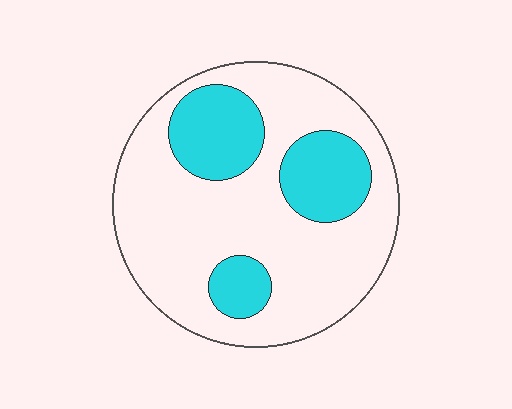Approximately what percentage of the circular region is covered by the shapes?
Approximately 25%.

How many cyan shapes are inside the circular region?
3.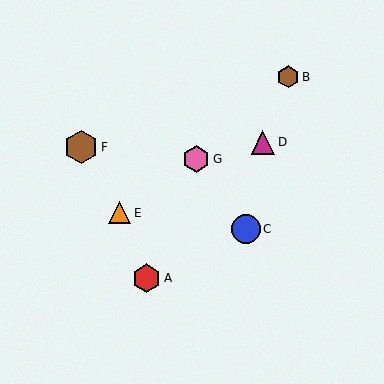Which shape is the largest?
The brown hexagon (labeled F) is the largest.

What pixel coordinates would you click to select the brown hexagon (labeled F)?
Click at (81, 147) to select the brown hexagon F.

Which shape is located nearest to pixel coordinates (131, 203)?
The orange triangle (labeled E) at (120, 213) is nearest to that location.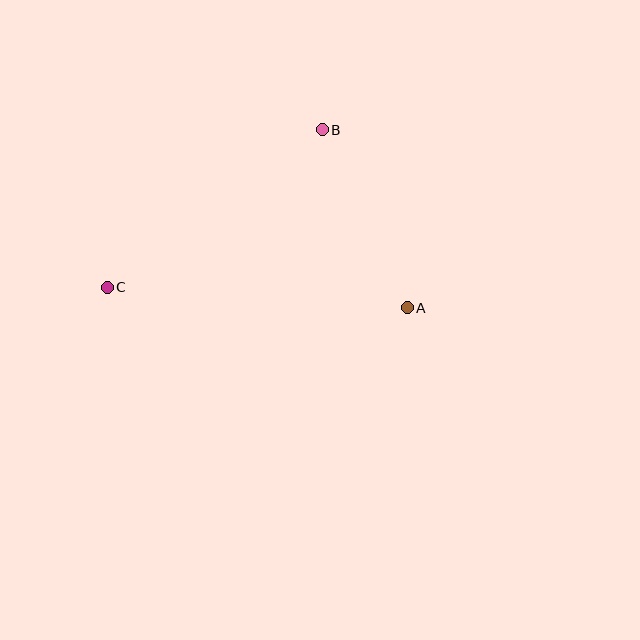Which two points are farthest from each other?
Points A and C are farthest from each other.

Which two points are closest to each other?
Points A and B are closest to each other.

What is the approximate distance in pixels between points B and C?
The distance between B and C is approximately 266 pixels.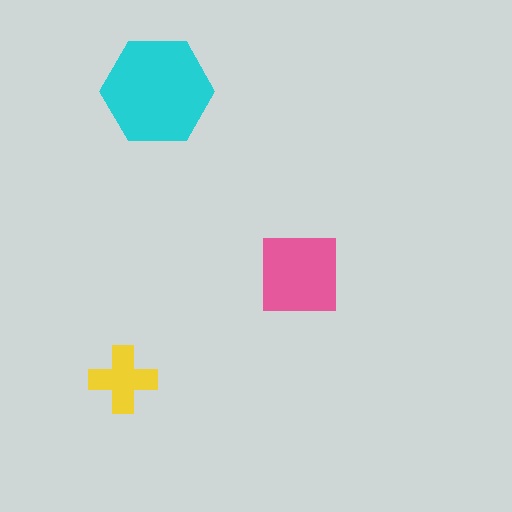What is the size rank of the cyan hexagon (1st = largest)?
1st.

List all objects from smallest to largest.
The yellow cross, the pink square, the cyan hexagon.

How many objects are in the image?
There are 3 objects in the image.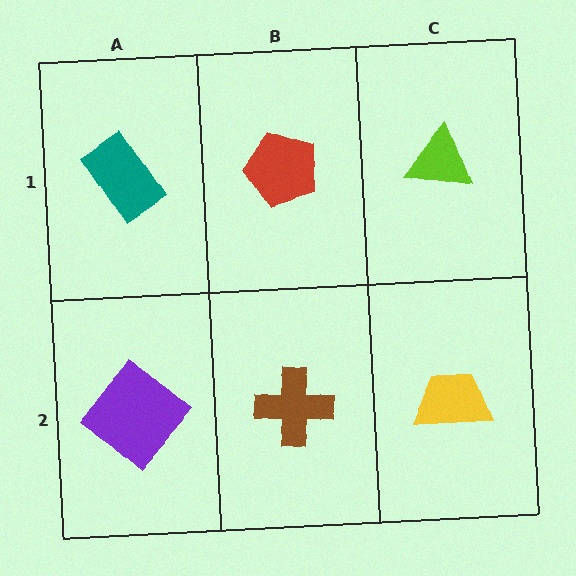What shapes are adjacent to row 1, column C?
A yellow trapezoid (row 2, column C), a red pentagon (row 1, column B).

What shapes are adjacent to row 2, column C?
A lime triangle (row 1, column C), a brown cross (row 2, column B).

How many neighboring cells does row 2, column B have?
3.